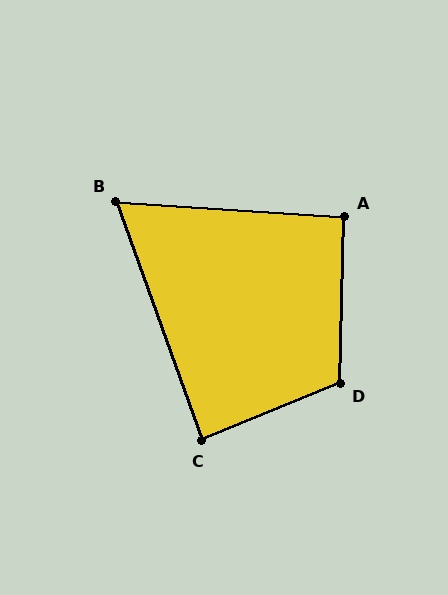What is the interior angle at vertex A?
Approximately 92 degrees (approximately right).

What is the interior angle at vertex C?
Approximately 88 degrees (approximately right).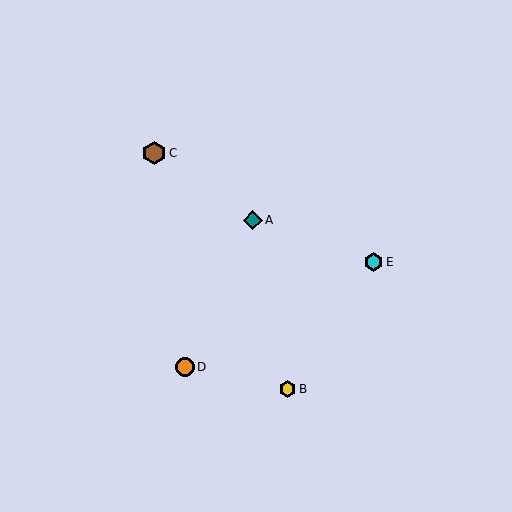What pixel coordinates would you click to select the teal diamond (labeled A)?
Click at (253, 220) to select the teal diamond A.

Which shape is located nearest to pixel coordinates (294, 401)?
The yellow hexagon (labeled B) at (287, 389) is nearest to that location.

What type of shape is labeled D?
Shape D is an orange circle.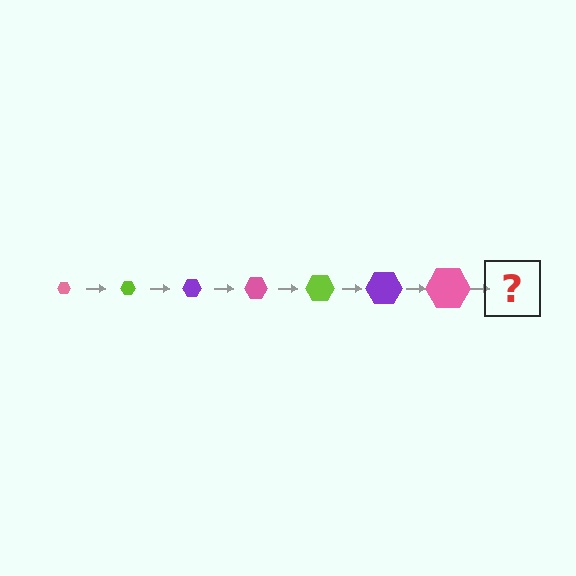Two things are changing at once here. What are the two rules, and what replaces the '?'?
The two rules are that the hexagon grows larger each step and the color cycles through pink, lime, and purple. The '?' should be a lime hexagon, larger than the previous one.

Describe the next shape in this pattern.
It should be a lime hexagon, larger than the previous one.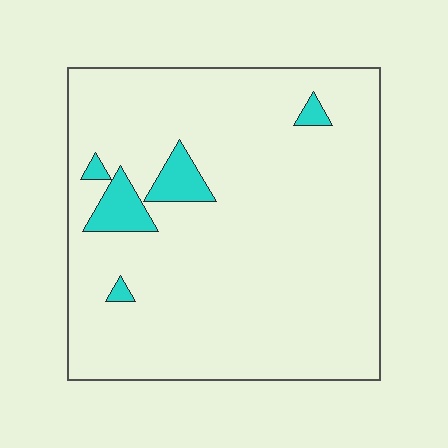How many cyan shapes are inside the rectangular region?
5.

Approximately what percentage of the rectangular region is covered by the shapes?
Approximately 5%.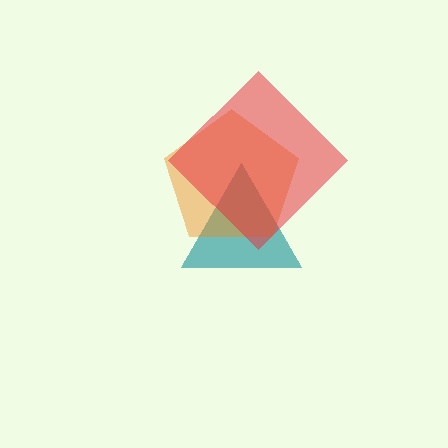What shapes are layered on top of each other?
The layered shapes are: a teal triangle, an orange pentagon, a red diamond.